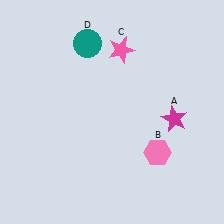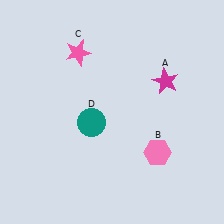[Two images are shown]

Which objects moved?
The objects that moved are: the magenta star (A), the pink star (C), the teal circle (D).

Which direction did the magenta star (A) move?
The magenta star (A) moved up.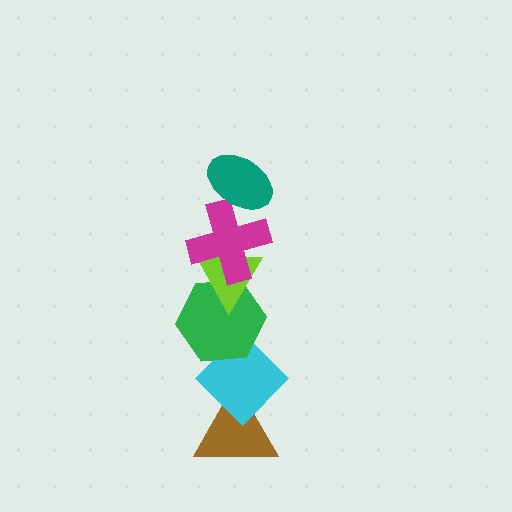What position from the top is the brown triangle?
The brown triangle is 6th from the top.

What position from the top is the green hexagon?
The green hexagon is 4th from the top.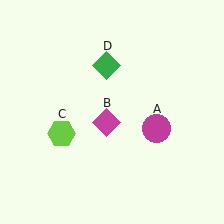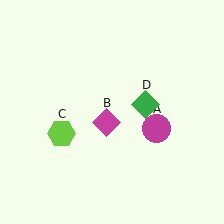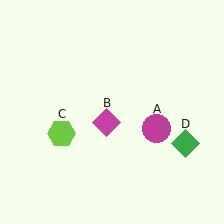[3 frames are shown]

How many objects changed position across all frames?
1 object changed position: green diamond (object D).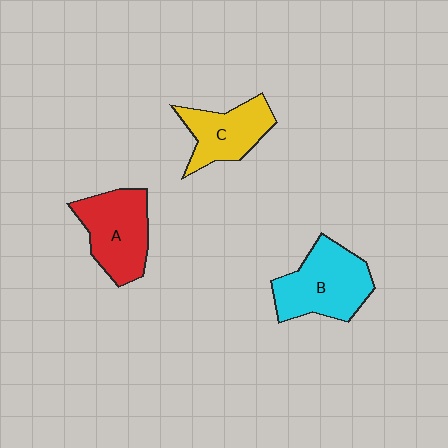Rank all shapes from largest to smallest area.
From largest to smallest: B (cyan), A (red), C (yellow).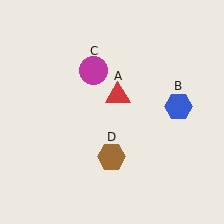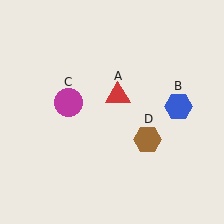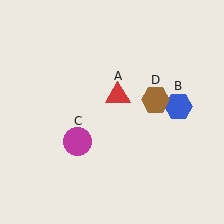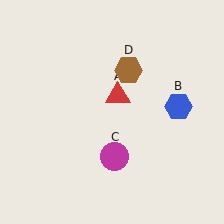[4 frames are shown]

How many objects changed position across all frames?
2 objects changed position: magenta circle (object C), brown hexagon (object D).